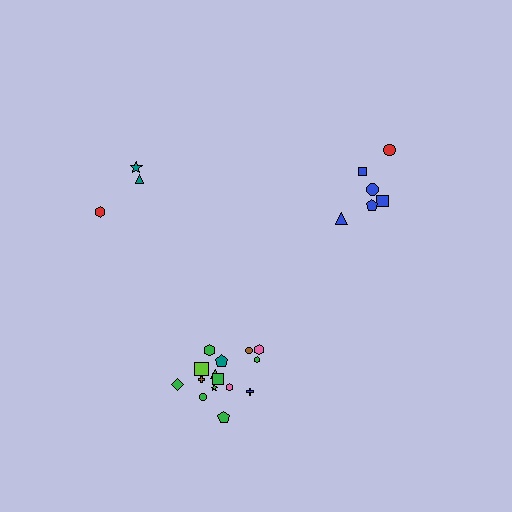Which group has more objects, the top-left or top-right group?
The top-right group.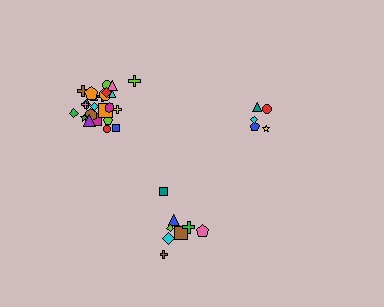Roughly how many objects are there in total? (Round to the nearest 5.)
Roughly 40 objects in total.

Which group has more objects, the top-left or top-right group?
The top-left group.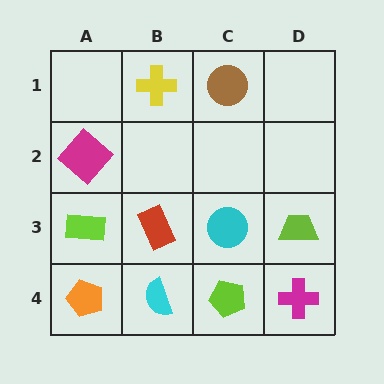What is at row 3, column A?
A lime rectangle.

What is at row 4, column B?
A cyan semicircle.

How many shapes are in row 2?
1 shape.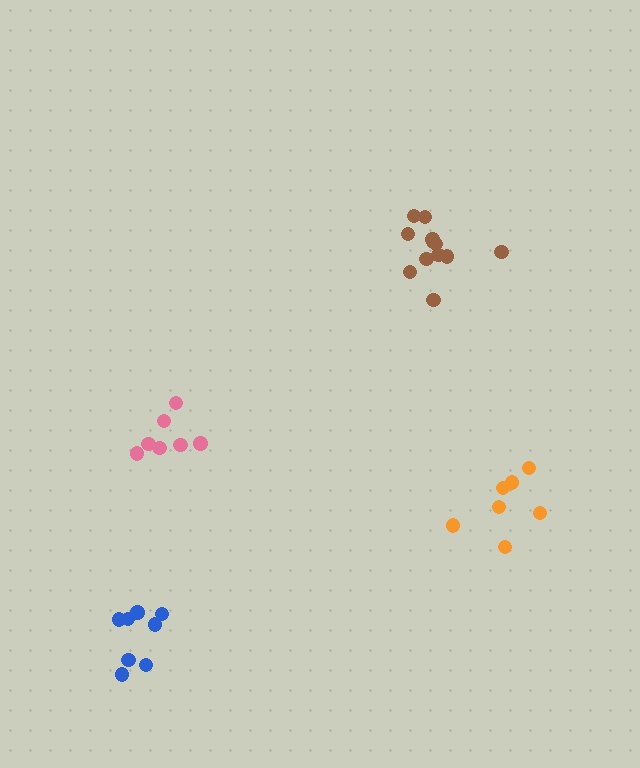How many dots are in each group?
Group 1: 8 dots, Group 2: 12 dots, Group 3: 7 dots, Group 4: 7 dots (34 total).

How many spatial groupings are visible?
There are 4 spatial groupings.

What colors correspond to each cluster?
The clusters are colored: blue, brown, orange, pink.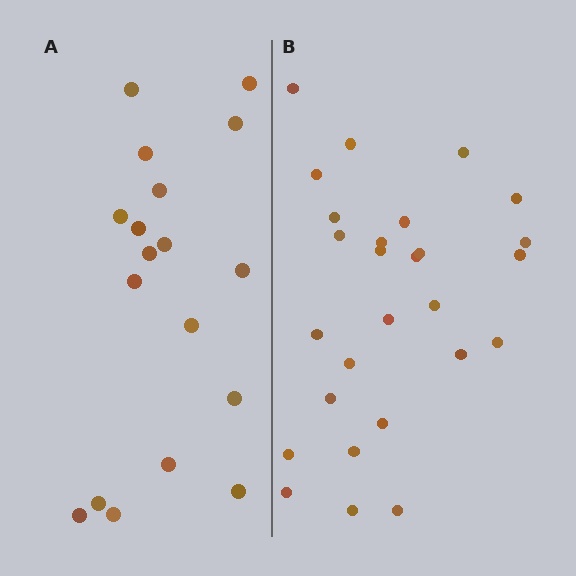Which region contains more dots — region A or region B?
Region B (the right region) has more dots.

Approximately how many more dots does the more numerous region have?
Region B has roughly 8 or so more dots than region A.